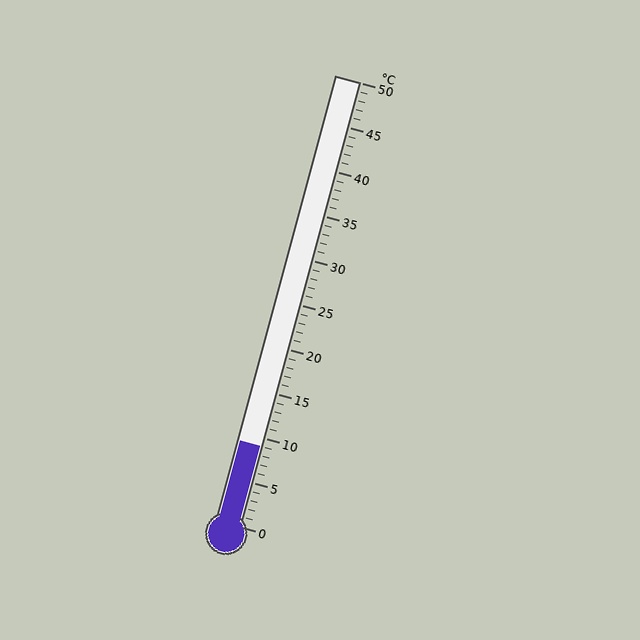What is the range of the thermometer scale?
The thermometer scale ranges from 0°C to 50°C.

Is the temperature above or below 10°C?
The temperature is below 10°C.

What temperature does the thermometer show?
The thermometer shows approximately 9°C.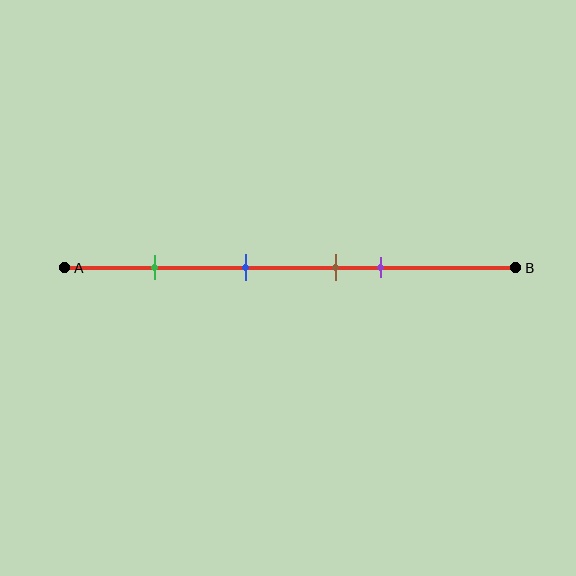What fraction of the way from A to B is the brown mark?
The brown mark is approximately 60% (0.6) of the way from A to B.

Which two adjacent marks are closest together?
The brown and purple marks are the closest adjacent pair.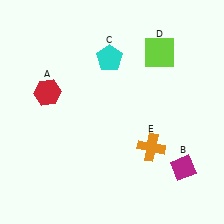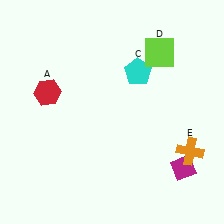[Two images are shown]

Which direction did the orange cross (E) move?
The orange cross (E) moved right.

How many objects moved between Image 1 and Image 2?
2 objects moved between the two images.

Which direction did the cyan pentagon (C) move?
The cyan pentagon (C) moved right.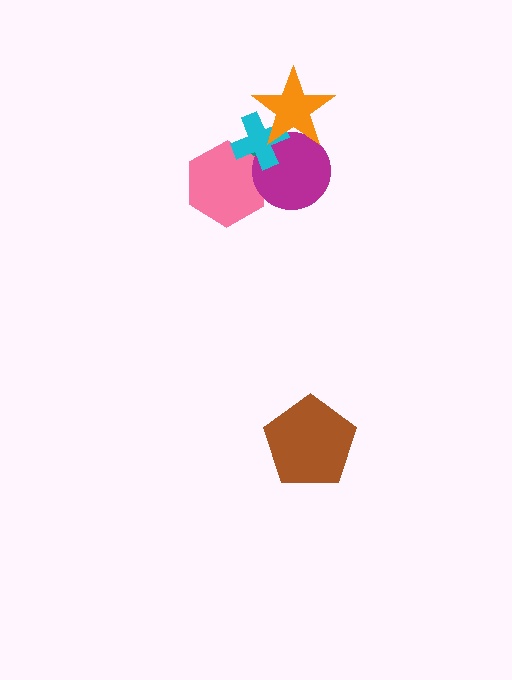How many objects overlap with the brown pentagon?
0 objects overlap with the brown pentagon.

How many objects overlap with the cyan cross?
4 objects overlap with the cyan cross.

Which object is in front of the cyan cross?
The orange star is in front of the cyan cross.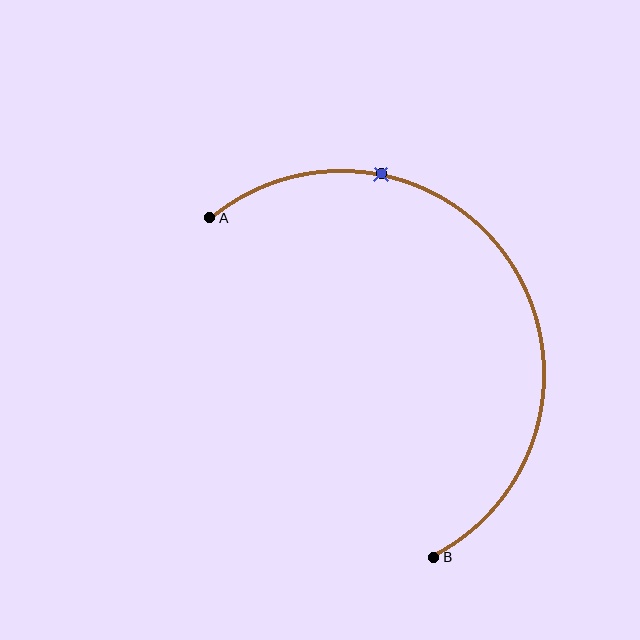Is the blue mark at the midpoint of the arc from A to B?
No. The blue mark lies on the arc but is closer to endpoint A. The arc midpoint would be at the point on the curve equidistant along the arc from both A and B.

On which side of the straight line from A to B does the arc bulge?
The arc bulges to the right of the straight line connecting A and B.